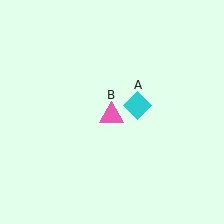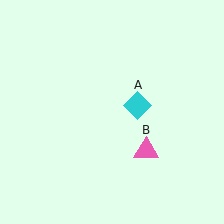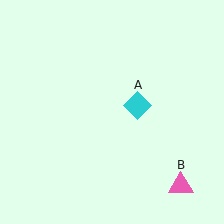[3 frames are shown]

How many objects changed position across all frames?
1 object changed position: pink triangle (object B).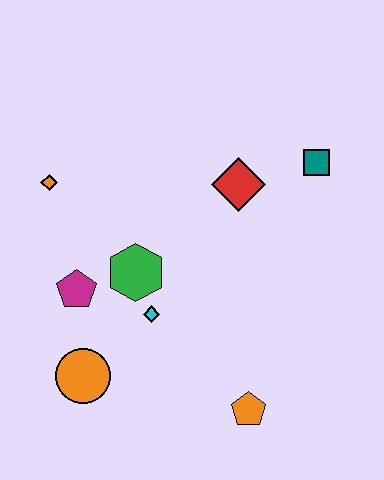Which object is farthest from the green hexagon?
The teal square is farthest from the green hexagon.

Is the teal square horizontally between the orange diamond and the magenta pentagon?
No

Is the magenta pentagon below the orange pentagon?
No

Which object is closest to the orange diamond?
The magenta pentagon is closest to the orange diamond.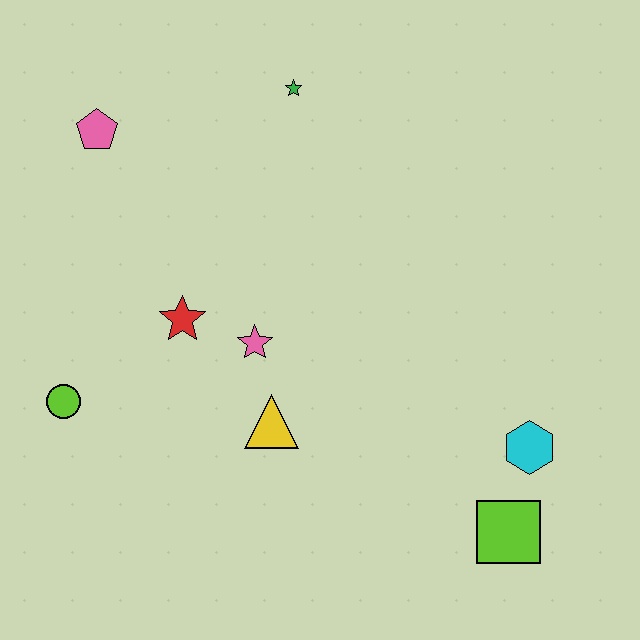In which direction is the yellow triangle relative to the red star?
The yellow triangle is below the red star.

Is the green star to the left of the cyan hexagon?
Yes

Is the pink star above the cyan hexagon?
Yes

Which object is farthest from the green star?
The lime square is farthest from the green star.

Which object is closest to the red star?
The pink star is closest to the red star.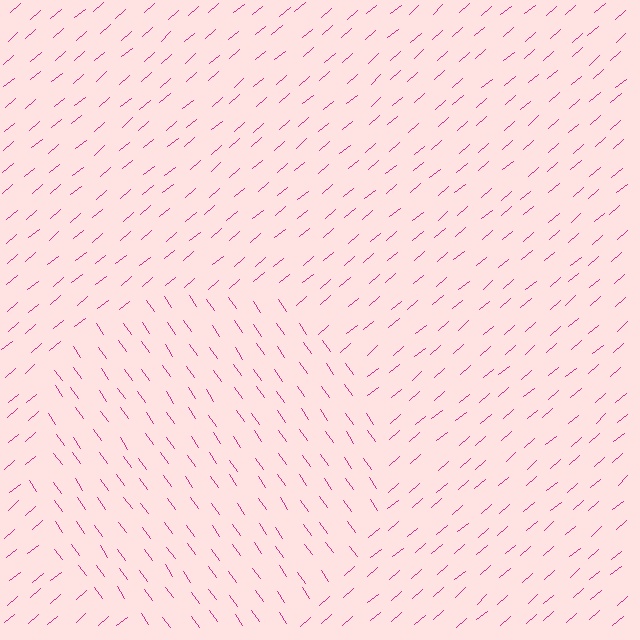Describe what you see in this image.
The image is filled with small magenta line segments. A circle region in the image has lines oriented differently from the surrounding lines, creating a visible texture boundary.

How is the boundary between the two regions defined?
The boundary is defined purely by a change in line orientation (approximately 84 degrees difference). All lines are the same color and thickness.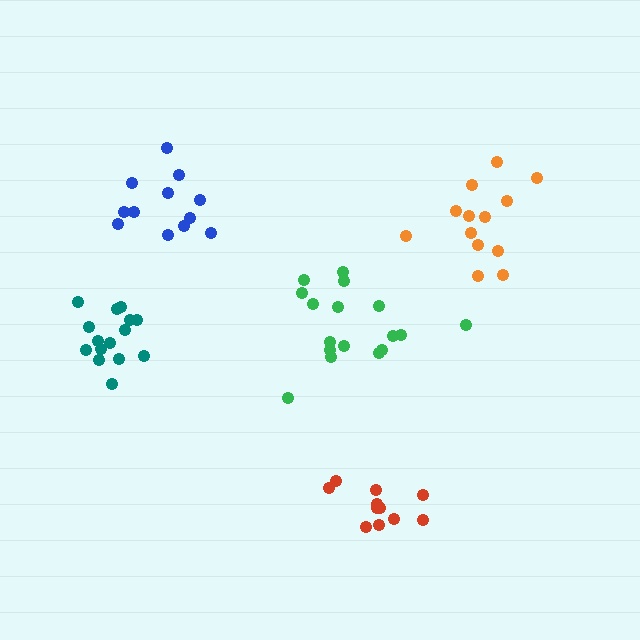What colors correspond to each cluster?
The clusters are colored: red, green, orange, blue, teal.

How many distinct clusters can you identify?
There are 5 distinct clusters.